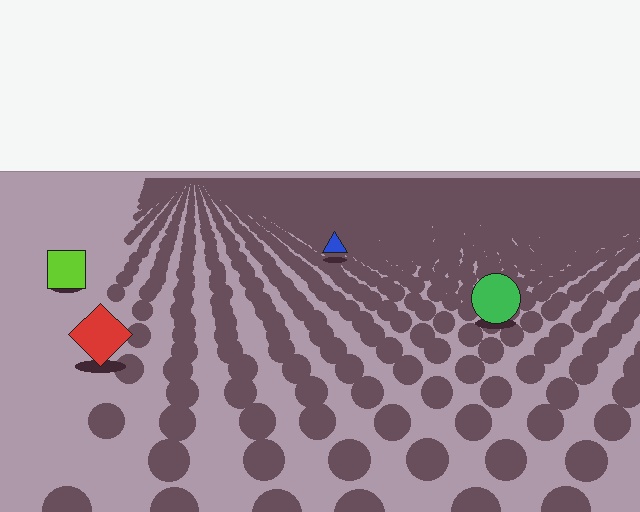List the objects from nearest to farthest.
From nearest to farthest: the red diamond, the green circle, the lime square, the blue triangle.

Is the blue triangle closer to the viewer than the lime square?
No. The lime square is closer — you can tell from the texture gradient: the ground texture is coarser near it.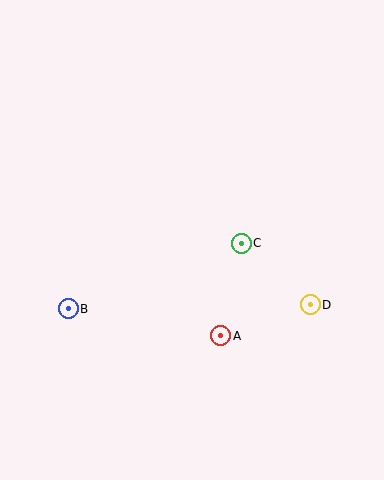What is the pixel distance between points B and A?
The distance between B and A is 155 pixels.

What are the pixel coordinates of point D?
Point D is at (310, 305).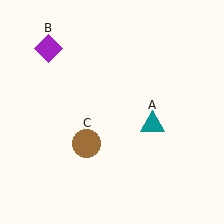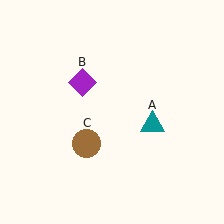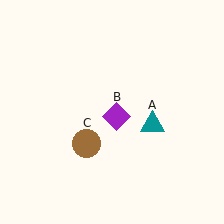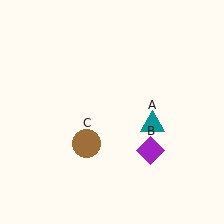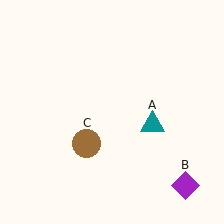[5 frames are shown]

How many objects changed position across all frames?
1 object changed position: purple diamond (object B).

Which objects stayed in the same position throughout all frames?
Teal triangle (object A) and brown circle (object C) remained stationary.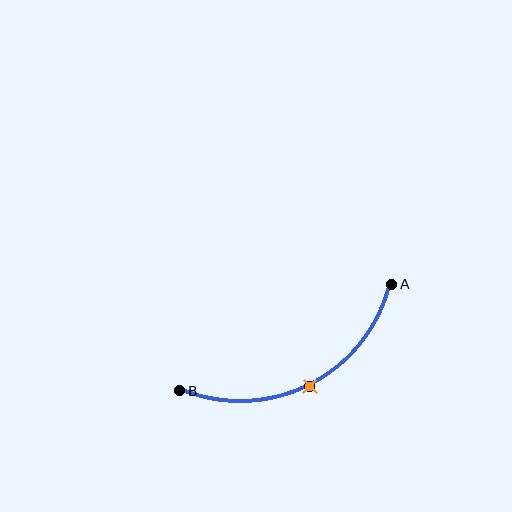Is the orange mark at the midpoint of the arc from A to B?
Yes. The orange mark lies on the arc at equal arc-length from both A and B — it is the arc midpoint.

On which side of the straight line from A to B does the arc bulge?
The arc bulges below the straight line connecting A and B.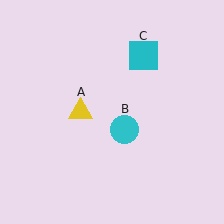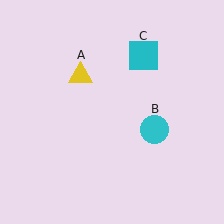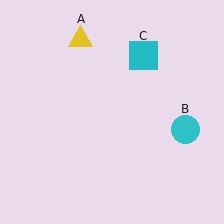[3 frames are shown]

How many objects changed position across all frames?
2 objects changed position: yellow triangle (object A), cyan circle (object B).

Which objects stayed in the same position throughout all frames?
Cyan square (object C) remained stationary.